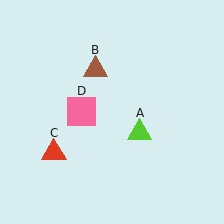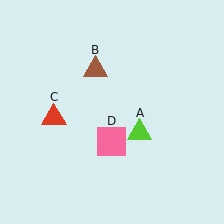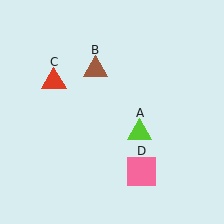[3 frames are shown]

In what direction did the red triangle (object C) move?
The red triangle (object C) moved up.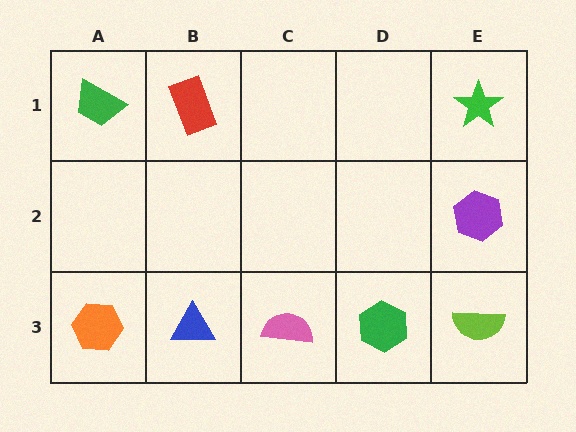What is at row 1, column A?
A green trapezoid.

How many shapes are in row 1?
3 shapes.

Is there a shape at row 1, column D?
No, that cell is empty.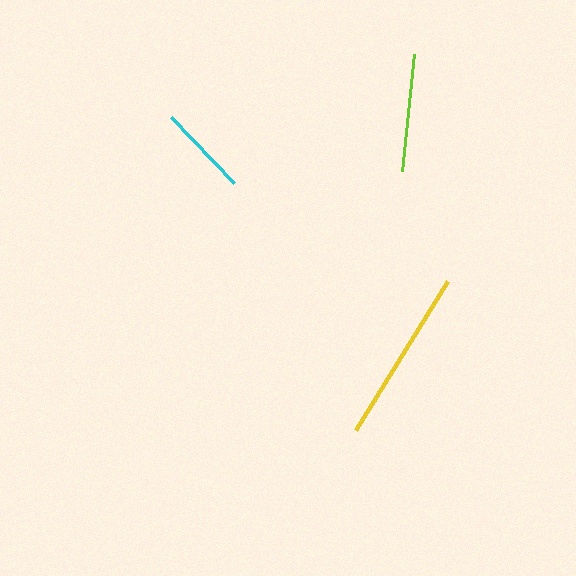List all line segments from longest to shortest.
From longest to shortest: yellow, lime, cyan.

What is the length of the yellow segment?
The yellow segment is approximately 175 pixels long.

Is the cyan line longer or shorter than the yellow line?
The yellow line is longer than the cyan line.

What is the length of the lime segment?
The lime segment is approximately 117 pixels long.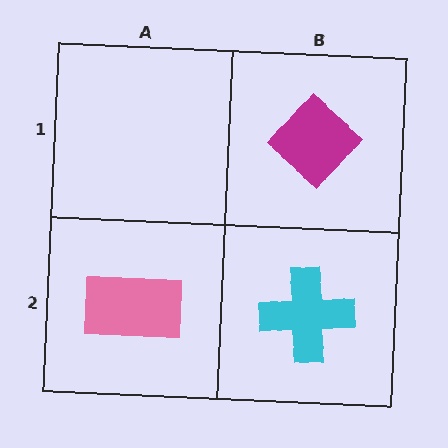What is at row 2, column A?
A pink rectangle.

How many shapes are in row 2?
2 shapes.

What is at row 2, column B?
A cyan cross.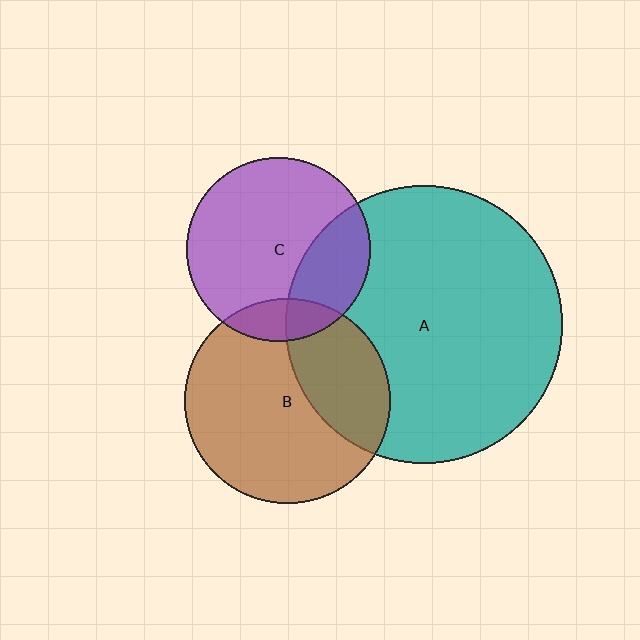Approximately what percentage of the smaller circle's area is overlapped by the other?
Approximately 15%.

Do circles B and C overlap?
Yes.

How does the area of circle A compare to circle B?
Approximately 1.8 times.